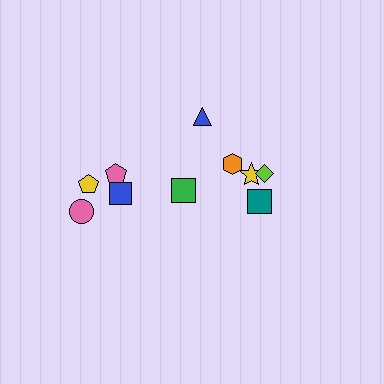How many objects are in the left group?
There are 6 objects.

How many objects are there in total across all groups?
There are 10 objects.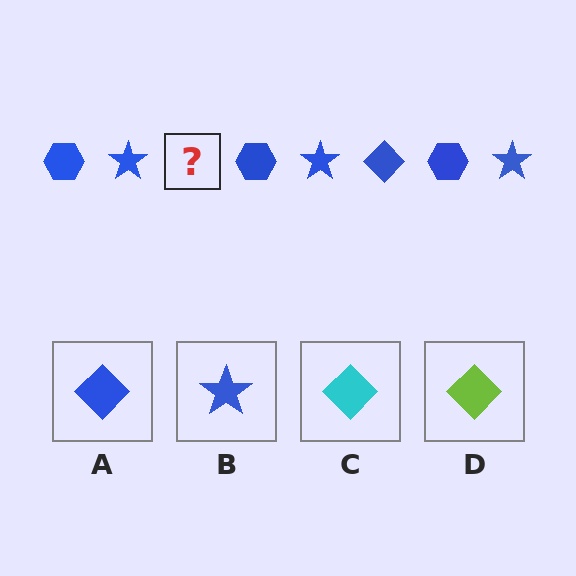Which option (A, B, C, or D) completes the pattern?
A.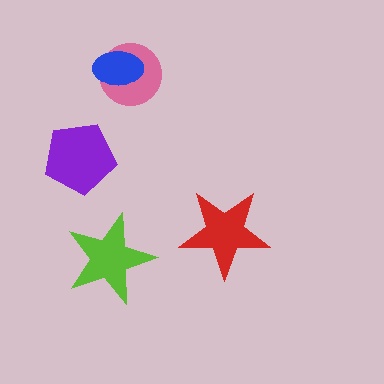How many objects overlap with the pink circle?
1 object overlaps with the pink circle.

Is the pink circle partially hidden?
Yes, it is partially covered by another shape.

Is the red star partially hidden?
No, no other shape covers it.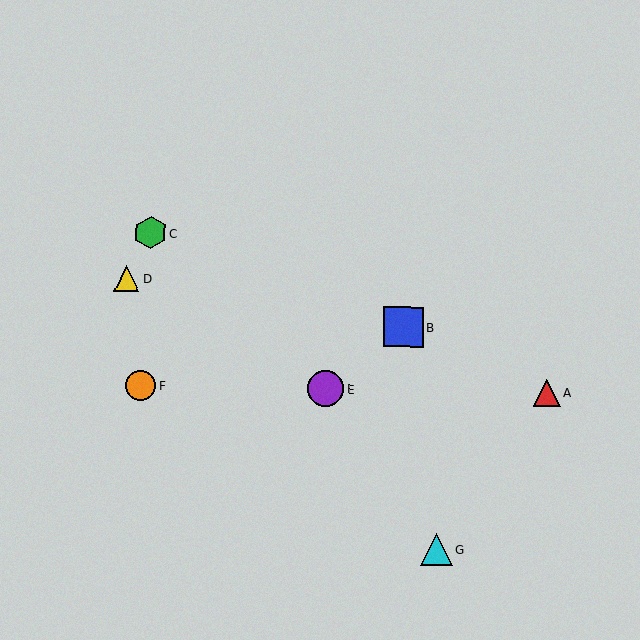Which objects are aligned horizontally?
Objects A, E, F are aligned horizontally.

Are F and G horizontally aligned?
No, F is at y≈386 and G is at y≈550.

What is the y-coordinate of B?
Object B is at y≈327.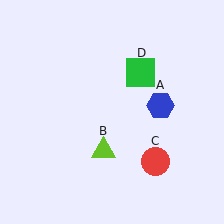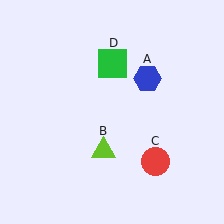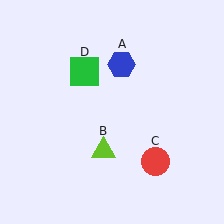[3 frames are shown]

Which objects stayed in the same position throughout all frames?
Lime triangle (object B) and red circle (object C) remained stationary.